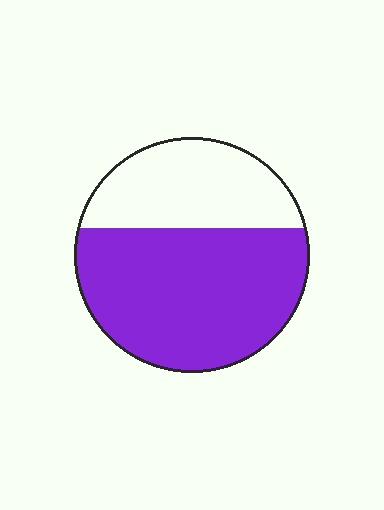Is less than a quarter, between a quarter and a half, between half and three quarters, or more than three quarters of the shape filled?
Between half and three quarters.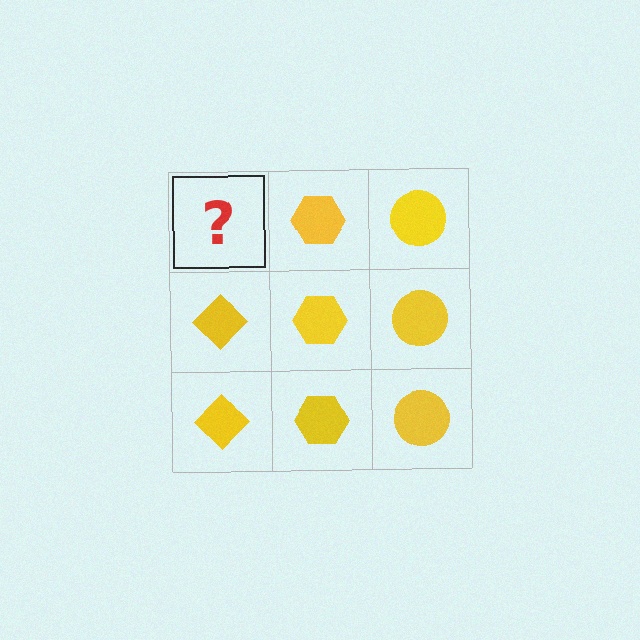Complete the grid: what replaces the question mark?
The question mark should be replaced with a yellow diamond.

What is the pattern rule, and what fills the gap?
The rule is that each column has a consistent shape. The gap should be filled with a yellow diamond.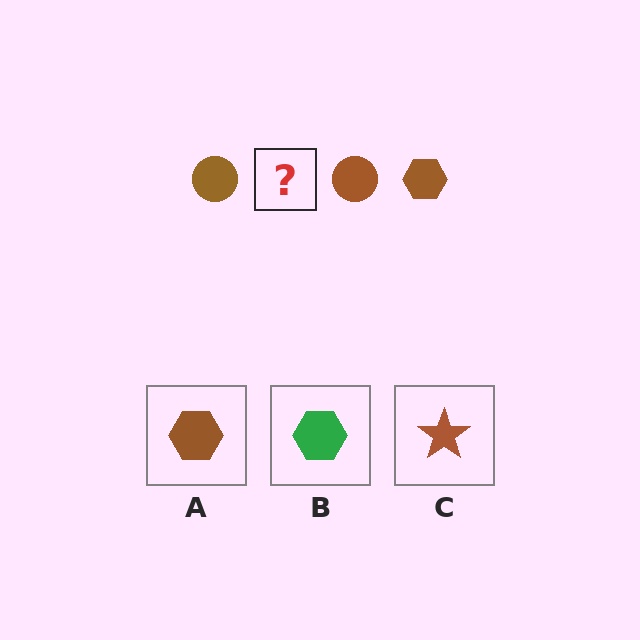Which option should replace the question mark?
Option A.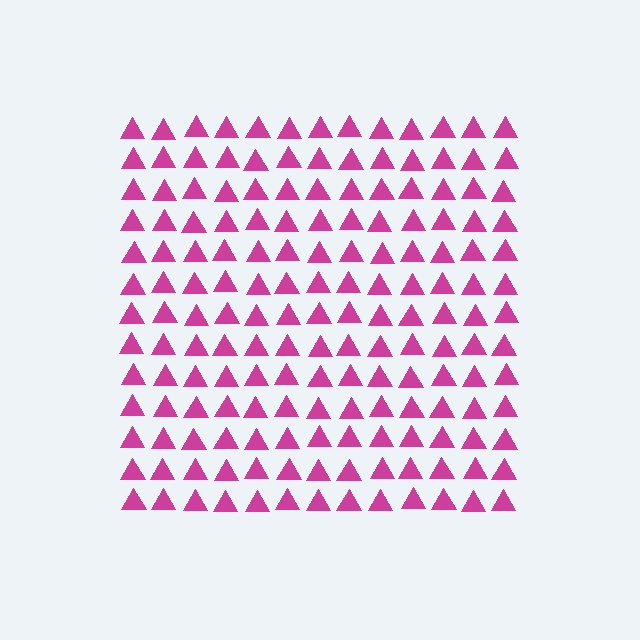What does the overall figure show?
The overall figure shows a square.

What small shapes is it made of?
It is made of small triangles.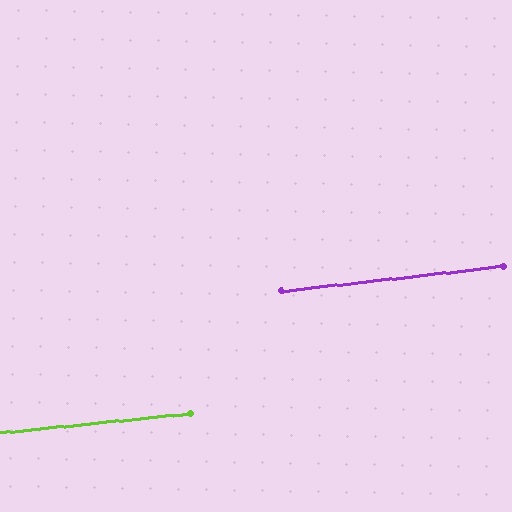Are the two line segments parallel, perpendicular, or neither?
Parallel — their directions differ by only 1.0°.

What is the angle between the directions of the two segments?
Approximately 1 degree.